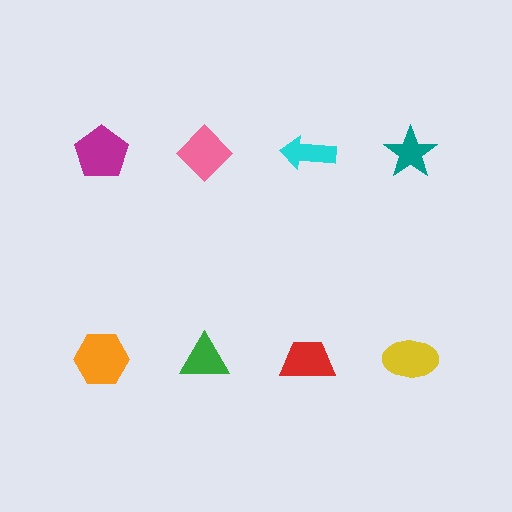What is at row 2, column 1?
An orange hexagon.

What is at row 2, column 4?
A yellow ellipse.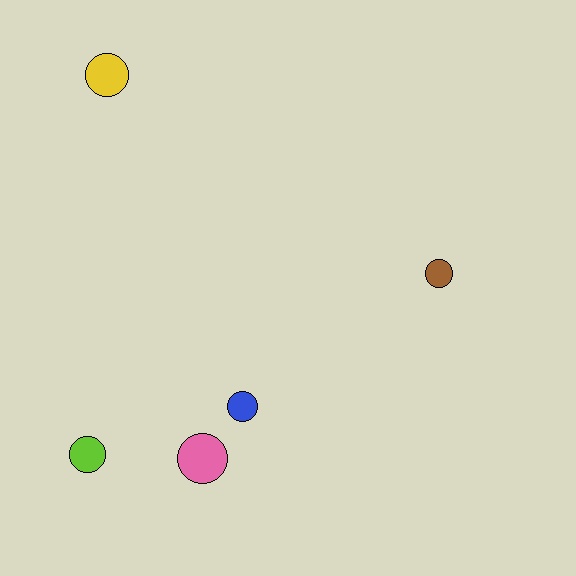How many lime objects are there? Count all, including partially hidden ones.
There is 1 lime object.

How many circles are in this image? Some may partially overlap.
There are 5 circles.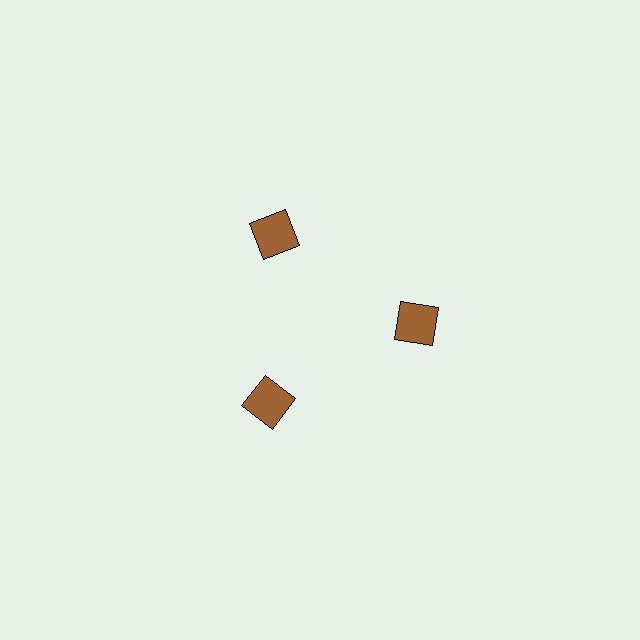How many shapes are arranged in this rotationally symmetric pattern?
There are 3 shapes, arranged in 3 groups of 1.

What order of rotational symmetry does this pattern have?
This pattern has 3-fold rotational symmetry.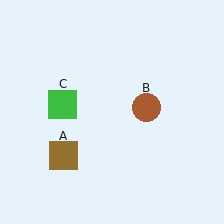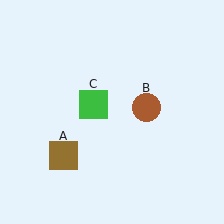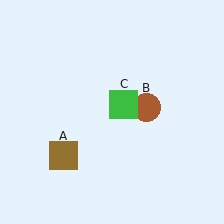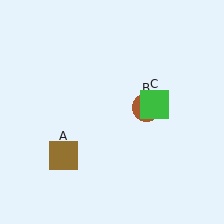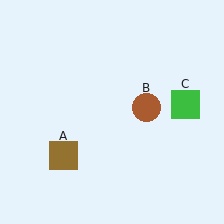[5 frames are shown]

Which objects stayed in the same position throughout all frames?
Brown square (object A) and brown circle (object B) remained stationary.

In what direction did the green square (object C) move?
The green square (object C) moved right.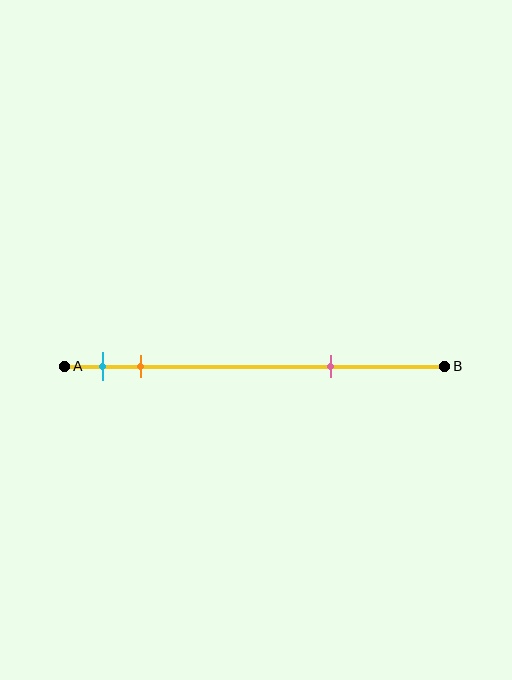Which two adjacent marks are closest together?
The cyan and orange marks are the closest adjacent pair.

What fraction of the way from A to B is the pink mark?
The pink mark is approximately 70% (0.7) of the way from A to B.